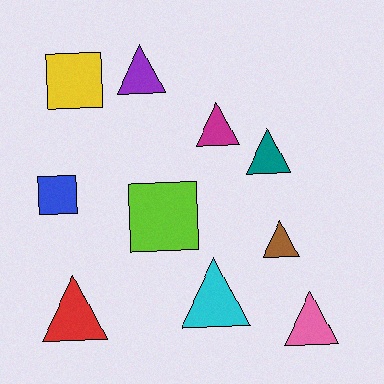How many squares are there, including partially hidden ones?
There are 3 squares.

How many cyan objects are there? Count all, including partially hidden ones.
There is 1 cyan object.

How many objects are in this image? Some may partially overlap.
There are 10 objects.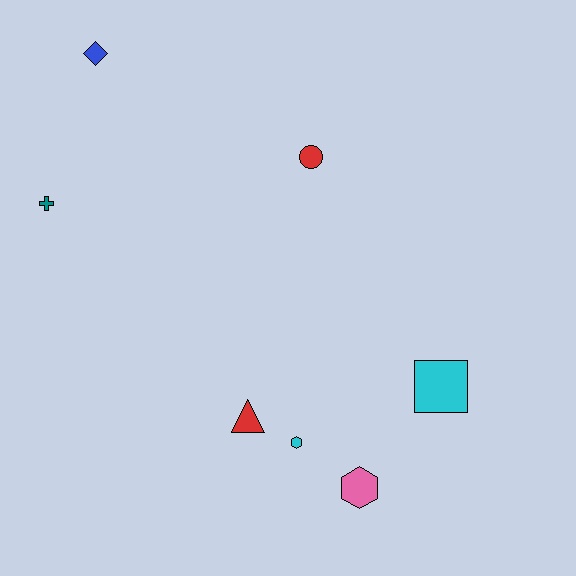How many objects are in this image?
There are 7 objects.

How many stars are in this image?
There are no stars.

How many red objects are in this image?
There are 2 red objects.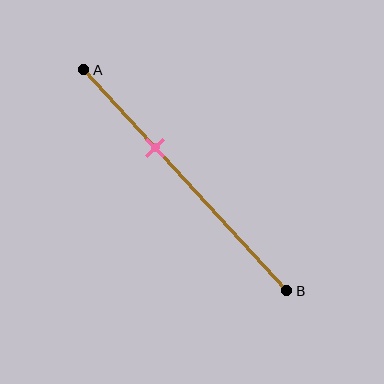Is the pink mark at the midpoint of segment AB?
No, the mark is at about 35% from A, not at the 50% midpoint.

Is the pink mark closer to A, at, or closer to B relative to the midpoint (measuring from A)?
The pink mark is closer to point A than the midpoint of segment AB.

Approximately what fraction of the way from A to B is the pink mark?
The pink mark is approximately 35% of the way from A to B.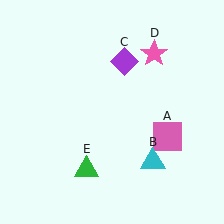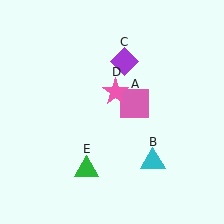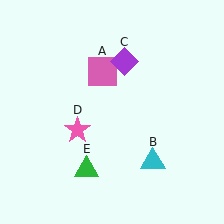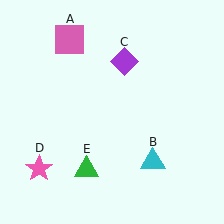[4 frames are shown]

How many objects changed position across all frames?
2 objects changed position: pink square (object A), pink star (object D).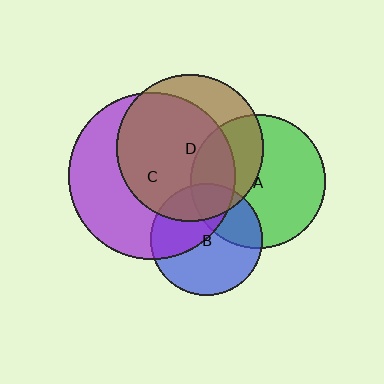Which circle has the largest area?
Circle C (purple).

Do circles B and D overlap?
Yes.